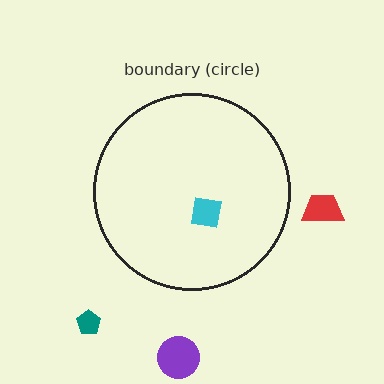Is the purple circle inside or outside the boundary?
Outside.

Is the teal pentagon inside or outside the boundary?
Outside.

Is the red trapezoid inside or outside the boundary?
Outside.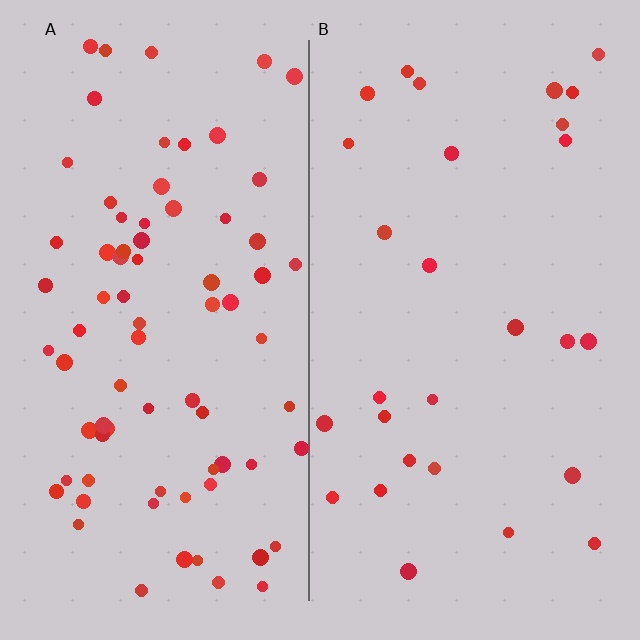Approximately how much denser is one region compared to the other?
Approximately 2.7× — region A over region B.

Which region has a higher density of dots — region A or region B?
A (the left).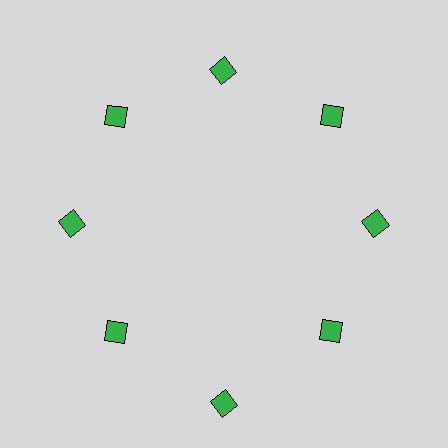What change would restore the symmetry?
The symmetry would be restored by moving it inward, back onto the ring so that all 8 diamonds sit at equal angles and equal distance from the center.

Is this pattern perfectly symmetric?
No. The 8 green diamonds are arranged in a ring, but one element near the 6 o'clock position is pushed outward from the center, breaking the 8-fold rotational symmetry.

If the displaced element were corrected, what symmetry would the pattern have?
It would have 8-fold rotational symmetry — the pattern would map onto itself every 45 degrees.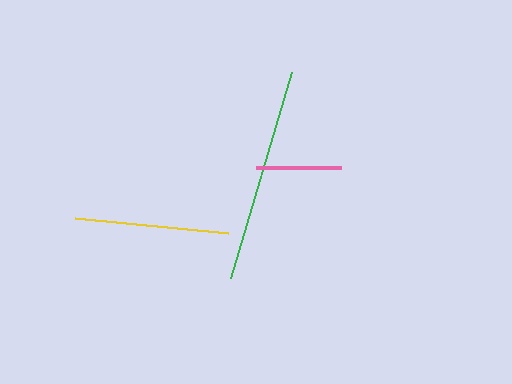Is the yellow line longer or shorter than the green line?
The green line is longer than the yellow line.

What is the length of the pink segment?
The pink segment is approximately 85 pixels long.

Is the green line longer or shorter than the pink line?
The green line is longer than the pink line.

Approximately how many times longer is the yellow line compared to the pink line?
The yellow line is approximately 1.8 times the length of the pink line.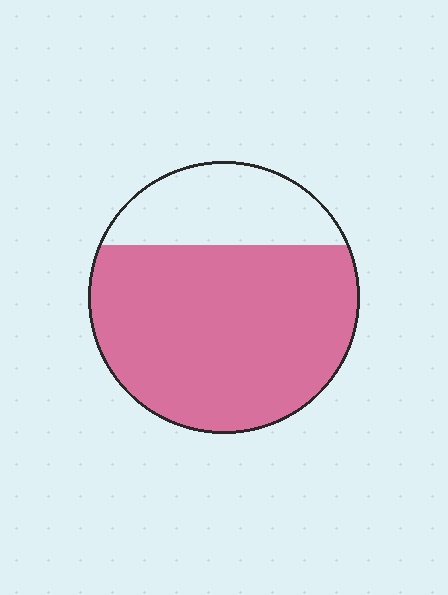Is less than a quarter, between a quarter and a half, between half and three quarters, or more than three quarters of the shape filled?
Between half and three quarters.